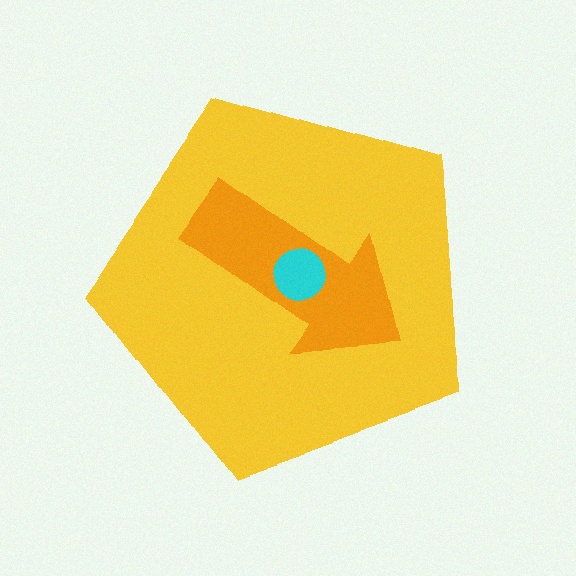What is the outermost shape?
The yellow pentagon.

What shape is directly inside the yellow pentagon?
The orange arrow.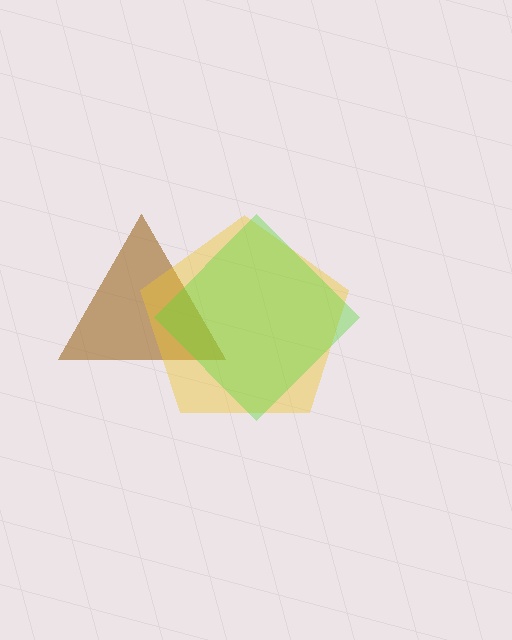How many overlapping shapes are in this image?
There are 3 overlapping shapes in the image.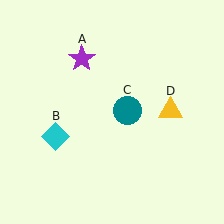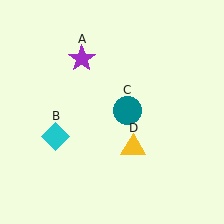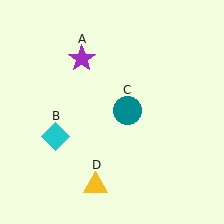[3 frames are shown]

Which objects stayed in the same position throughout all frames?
Purple star (object A) and cyan diamond (object B) and teal circle (object C) remained stationary.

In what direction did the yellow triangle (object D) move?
The yellow triangle (object D) moved down and to the left.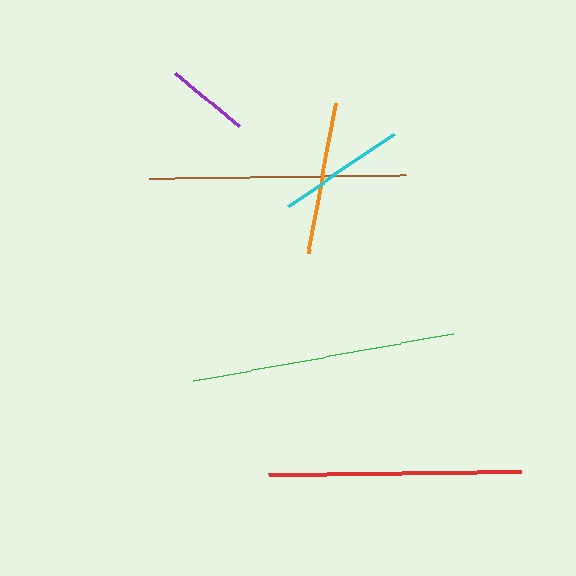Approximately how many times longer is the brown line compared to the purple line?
The brown line is approximately 3.1 times the length of the purple line.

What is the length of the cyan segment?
The cyan segment is approximately 129 pixels long.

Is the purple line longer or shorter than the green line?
The green line is longer than the purple line.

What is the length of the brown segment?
The brown segment is approximately 257 pixels long.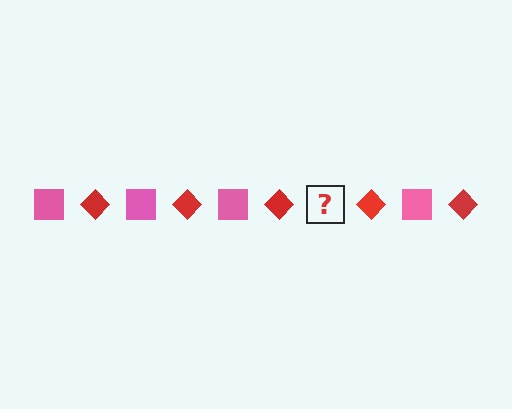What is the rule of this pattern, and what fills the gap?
The rule is that the pattern alternates between pink square and red diamond. The gap should be filled with a pink square.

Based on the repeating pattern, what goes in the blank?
The blank should be a pink square.